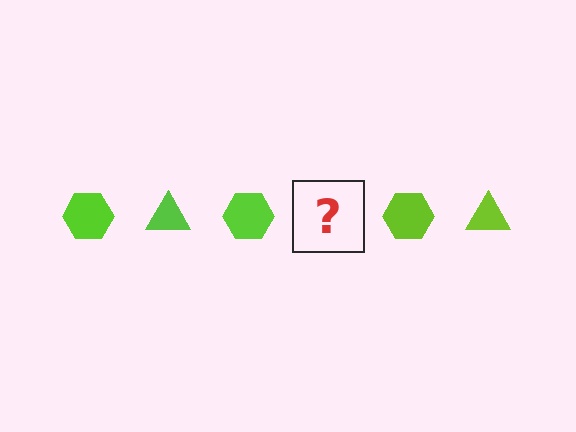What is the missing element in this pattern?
The missing element is a lime triangle.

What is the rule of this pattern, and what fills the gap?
The rule is that the pattern cycles through hexagon, triangle shapes in lime. The gap should be filled with a lime triangle.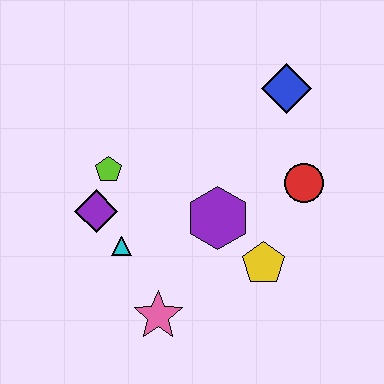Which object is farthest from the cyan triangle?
The blue diamond is farthest from the cyan triangle.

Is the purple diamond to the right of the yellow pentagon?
No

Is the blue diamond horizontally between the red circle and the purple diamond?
Yes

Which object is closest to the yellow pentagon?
The purple hexagon is closest to the yellow pentagon.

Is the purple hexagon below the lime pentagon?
Yes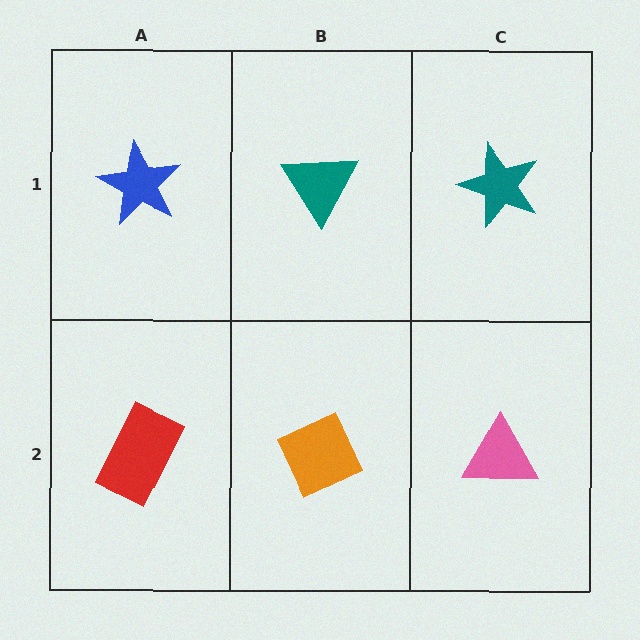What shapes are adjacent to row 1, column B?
An orange diamond (row 2, column B), a blue star (row 1, column A), a teal star (row 1, column C).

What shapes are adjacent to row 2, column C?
A teal star (row 1, column C), an orange diamond (row 2, column B).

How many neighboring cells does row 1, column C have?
2.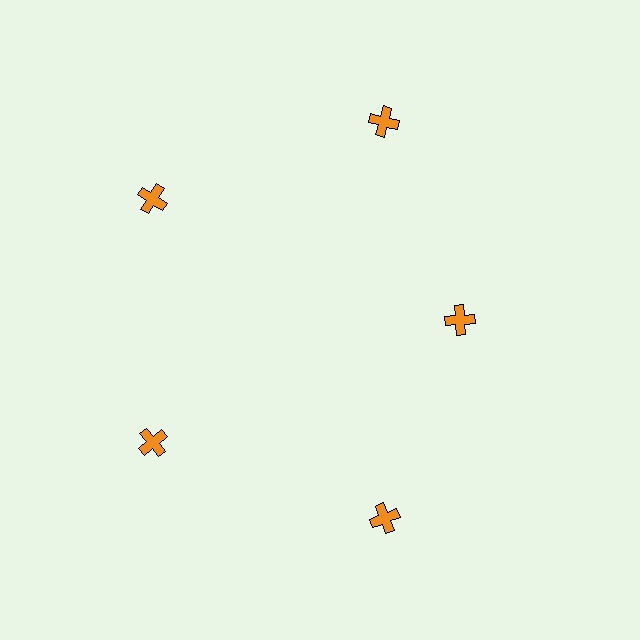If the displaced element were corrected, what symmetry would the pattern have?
It would have 5-fold rotational symmetry — the pattern would map onto itself every 72 degrees.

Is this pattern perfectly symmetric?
No. The 5 orange crosses are arranged in a ring, but one element near the 3 o'clock position is pulled inward toward the center, breaking the 5-fold rotational symmetry.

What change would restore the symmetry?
The symmetry would be restored by moving it outward, back onto the ring so that all 5 crosses sit at equal angles and equal distance from the center.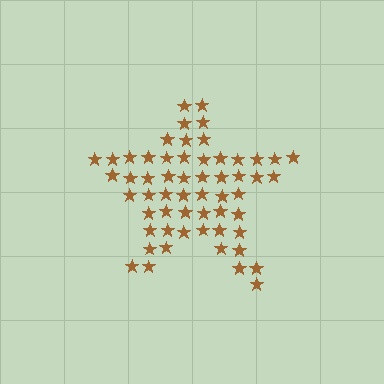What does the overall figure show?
The overall figure shows a star.